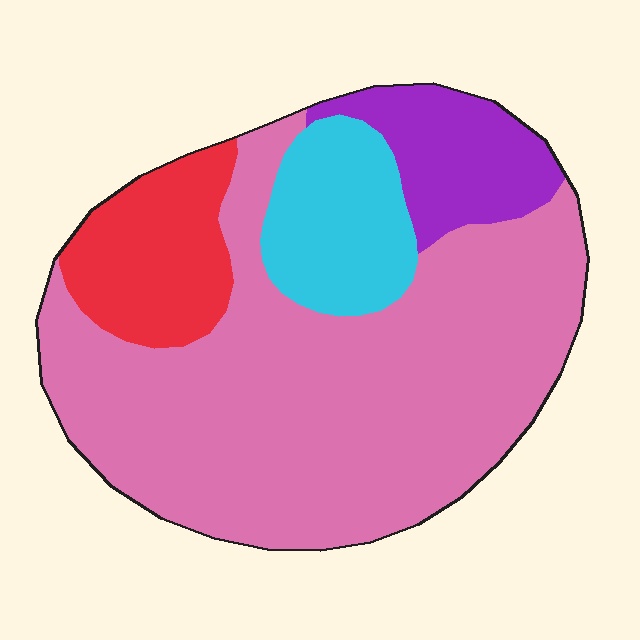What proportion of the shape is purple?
Purple takes up less than a quarter of the shape.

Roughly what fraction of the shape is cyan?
Cyan covers 13% of the shape.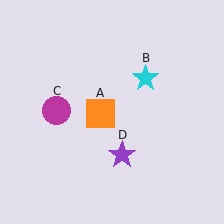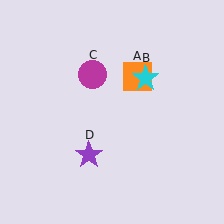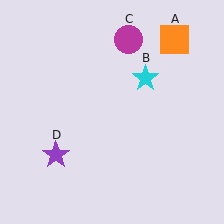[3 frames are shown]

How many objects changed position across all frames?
3 objects changed position: orange square (object A), magenta circle (object C), purple star (object D).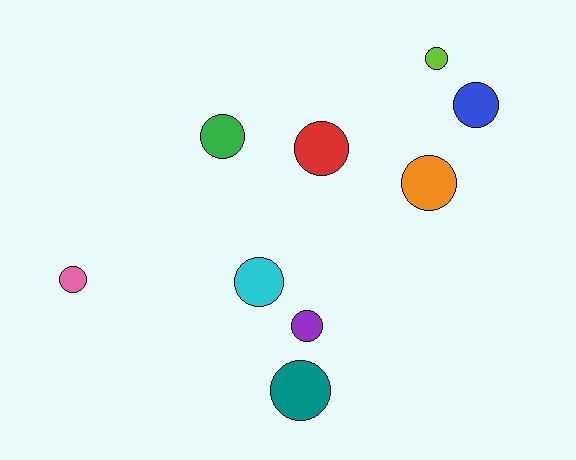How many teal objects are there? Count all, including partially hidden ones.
There is 1 teal object.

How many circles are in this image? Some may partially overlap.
There are 9 circles.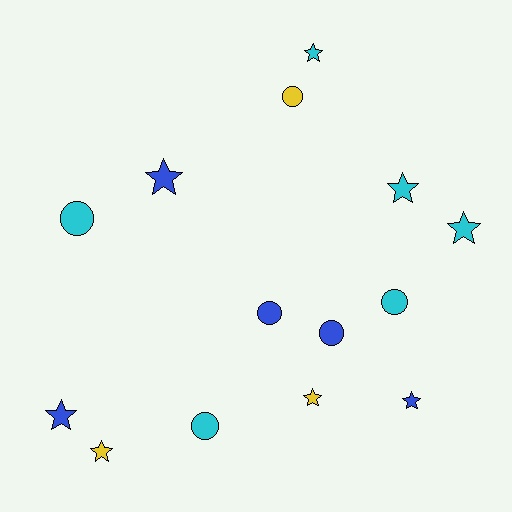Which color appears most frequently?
Cyan, with 6 objects.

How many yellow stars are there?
There are 2 yellow stars.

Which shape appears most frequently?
Star, with 8 objects.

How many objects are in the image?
There are 14 objects.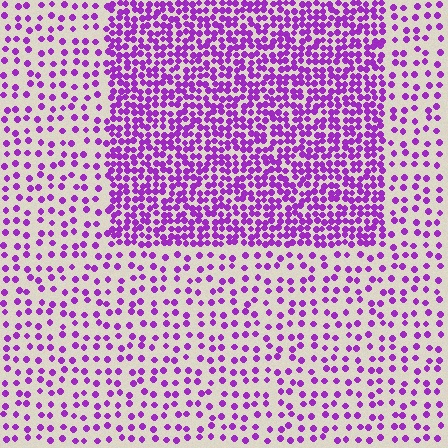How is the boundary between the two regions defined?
The boundary is defined by a change in element density (approximately 2.5x ratio). All elements are the same color, size, and shape.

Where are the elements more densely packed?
The elements are more densely packed inside the rectangle boundary.